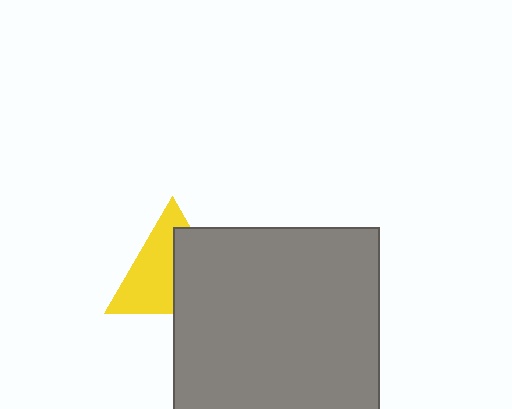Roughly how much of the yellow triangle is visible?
About half of it is visible (roughly 55%).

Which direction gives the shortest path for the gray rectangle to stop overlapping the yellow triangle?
Moving right gives the shortest separation.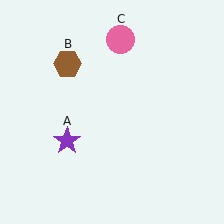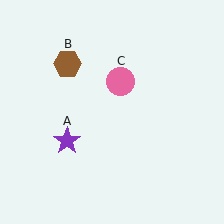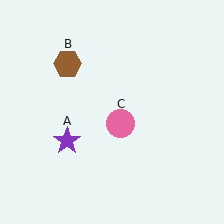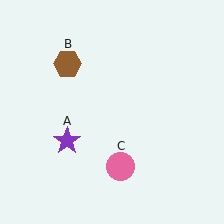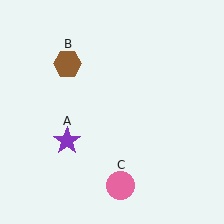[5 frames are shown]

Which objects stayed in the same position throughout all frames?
Purple star (object A) and brown hexagon (object B) remained stationary.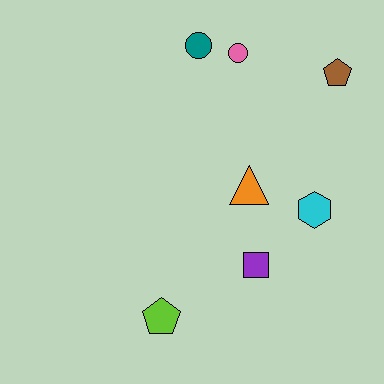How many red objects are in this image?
There are no red objects.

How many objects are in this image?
There are 7 objects.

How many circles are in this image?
There are 2 circles.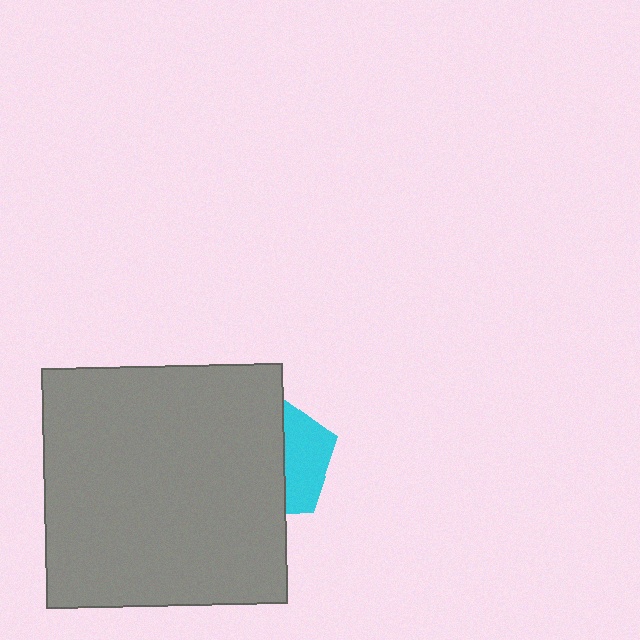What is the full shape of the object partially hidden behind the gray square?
The partially hidden object is a cyan pentagon.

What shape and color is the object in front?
The object in front is a gray square.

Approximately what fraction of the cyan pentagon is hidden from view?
Roughly 62% of the cyan pentagon is hidden behind the gray square.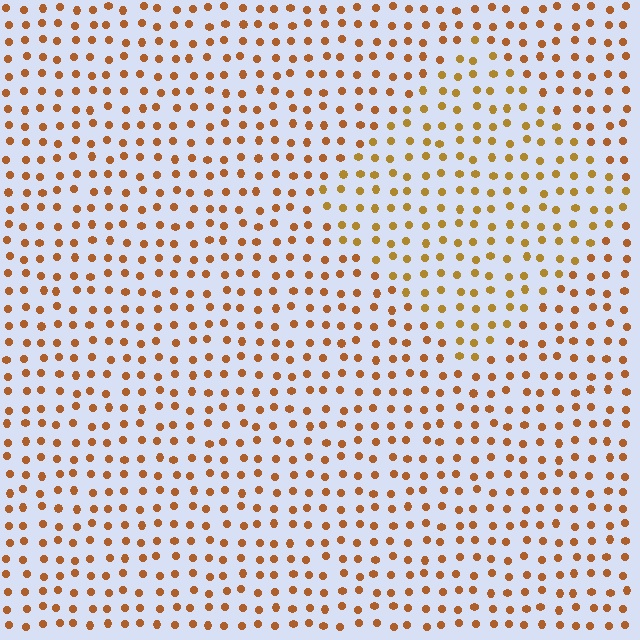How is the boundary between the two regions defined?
The boundary is defined purely by a slight shift in hue (about 19 degrees). Spacing, size, and orientation are identical on both sides.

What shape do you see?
I see a diamond.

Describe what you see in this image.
The image is filled with small brown elements in a uniform arrangement. A diamond-shaped region is visible where the elements are tinted to a slightly different hue, forming a subtle color boundary.